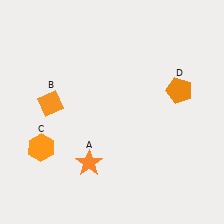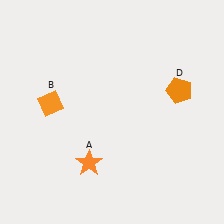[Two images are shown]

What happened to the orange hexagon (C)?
The orange hexagon (C) was removed in Image 2. It was in the bottom-left area of Image 1.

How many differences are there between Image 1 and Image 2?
There is 1 difference between the two images.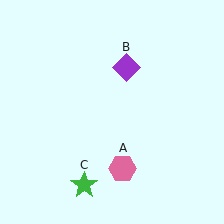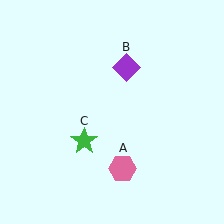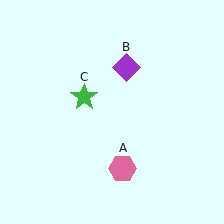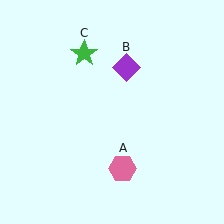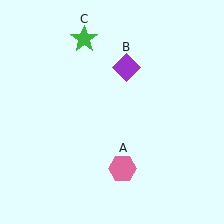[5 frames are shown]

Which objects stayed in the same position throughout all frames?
Pink hexagon (object A) and purple diamond (object B) remained stationary.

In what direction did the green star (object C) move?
The green star (object C) moved up.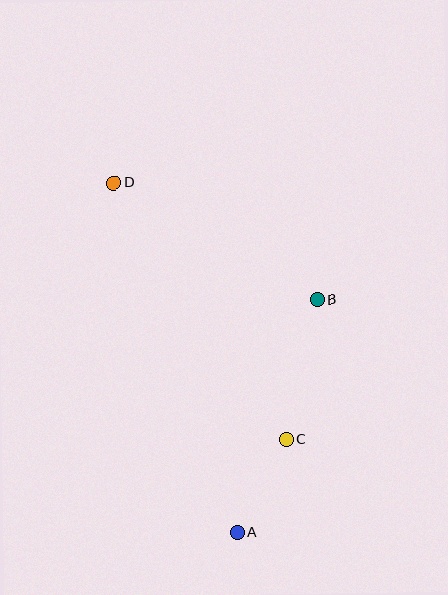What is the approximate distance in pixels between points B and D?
The distance between B and D is approximately 234 pixels.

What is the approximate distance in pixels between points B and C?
The distance between B and C is approximately 143 pixels.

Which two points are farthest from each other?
Points A and D are farthest from each other.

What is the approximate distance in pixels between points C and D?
The distance between C and D is approximately 309 pixels.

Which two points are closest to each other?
Points A and C are closest to each other.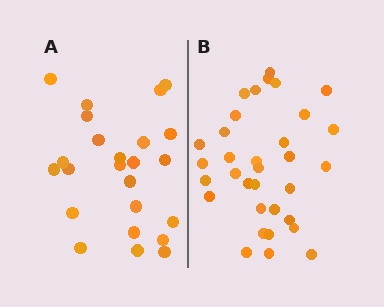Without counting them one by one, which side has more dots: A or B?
Region B (the right region) has more dots.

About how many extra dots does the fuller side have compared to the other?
Region B has roughly 8 or so more dots than region A.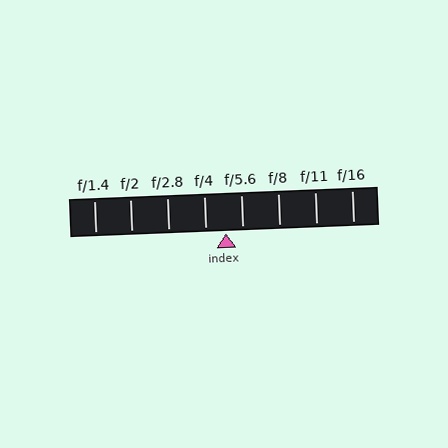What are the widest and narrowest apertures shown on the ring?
The widest aperture shown is f/1.4 and the narrowest is f/16.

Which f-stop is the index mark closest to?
The index mark is closest to f/5.6.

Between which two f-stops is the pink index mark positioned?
The index mark is between f/4 and f/5.6.